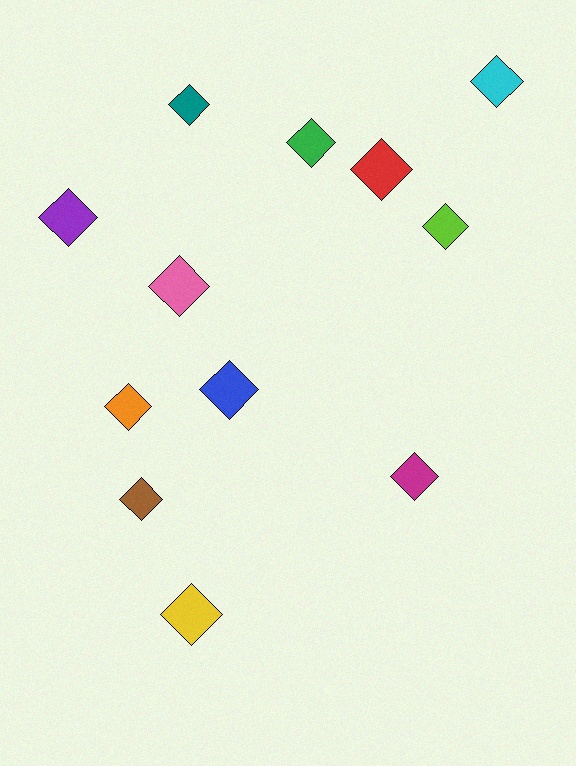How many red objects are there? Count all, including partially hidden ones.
There is 1 red object.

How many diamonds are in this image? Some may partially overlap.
There are 12 diamonds.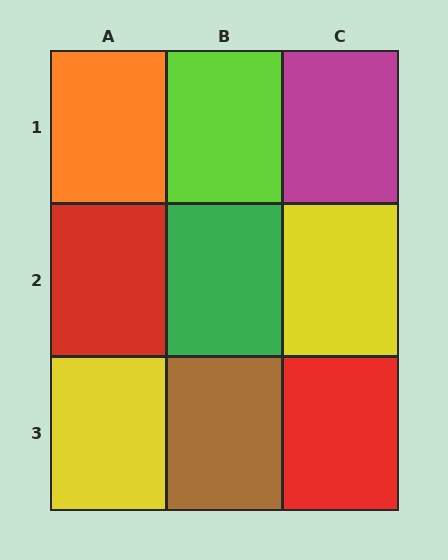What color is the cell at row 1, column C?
Magenta.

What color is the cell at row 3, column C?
Red.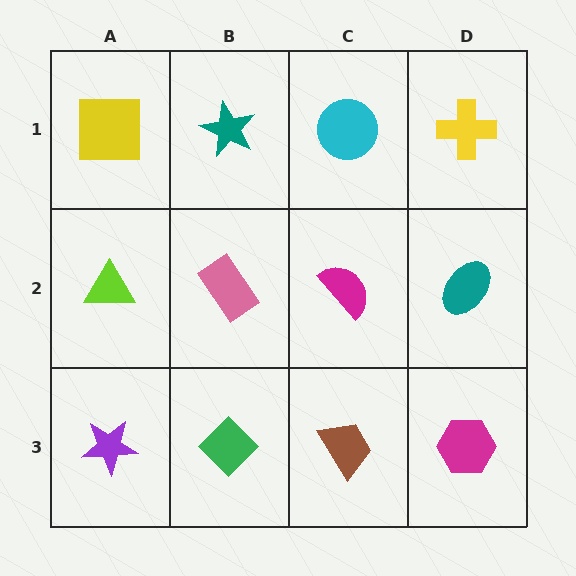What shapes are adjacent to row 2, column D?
A yellow cross (row 1, column D), a magenta hexagon (row 3, column D), a magenta semicircle (row 2, column C).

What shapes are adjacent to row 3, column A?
A lime triangle (row 2, column A), a green diamond (row 3, column B).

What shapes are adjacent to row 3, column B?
A pink rectangle (row 2, column B), a purple star (row 3, column A), a brown trapezoid (row 3, column C).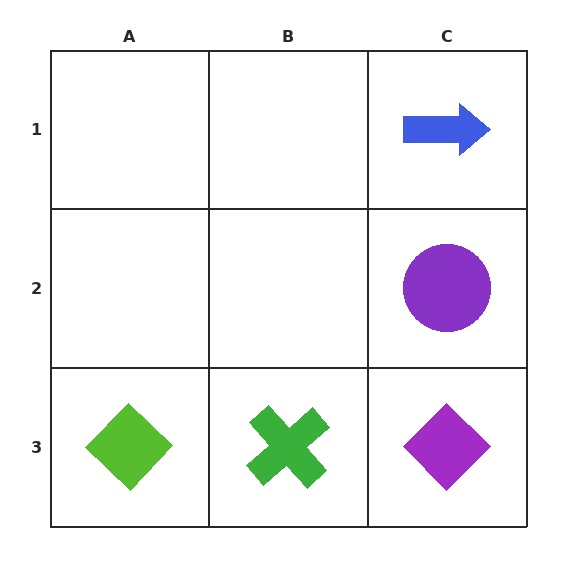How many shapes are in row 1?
1 shape.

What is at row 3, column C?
A purple diamond.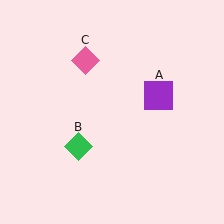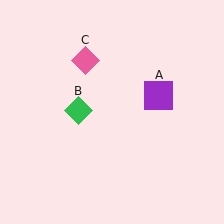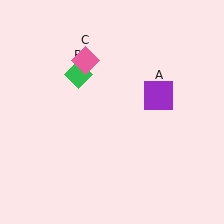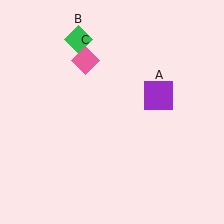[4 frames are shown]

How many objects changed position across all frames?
1 object changed position: green diamond (object B).